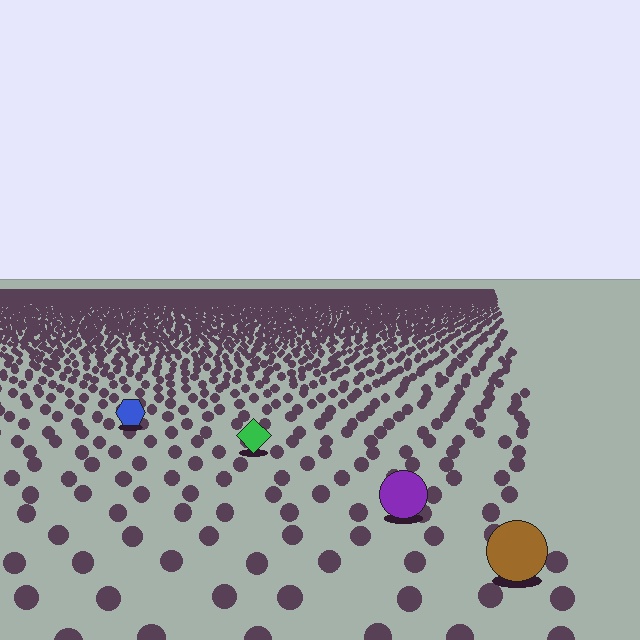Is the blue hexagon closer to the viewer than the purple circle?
No. The purple circle is closer — you can tell from the texture gradient: the ground texture is coarser near it.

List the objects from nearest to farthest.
From nearest to farthest: the brown circle, the purple circle, the green diamond, the blue hexagon.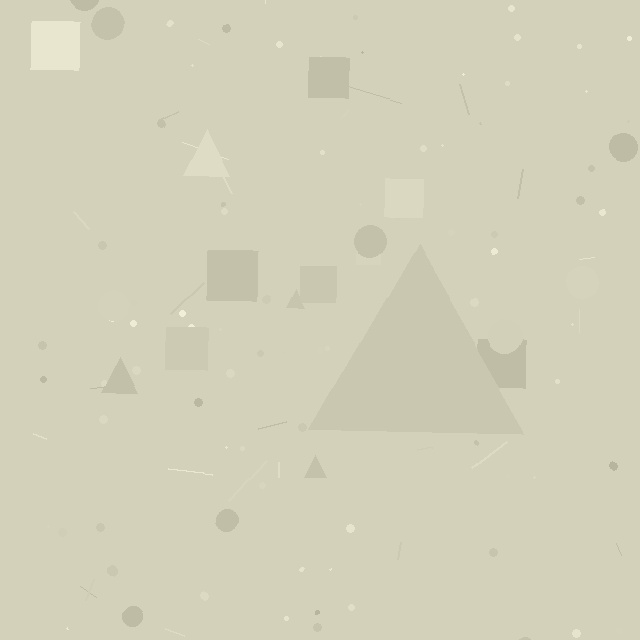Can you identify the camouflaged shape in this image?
The camouflaged shape is a triangle.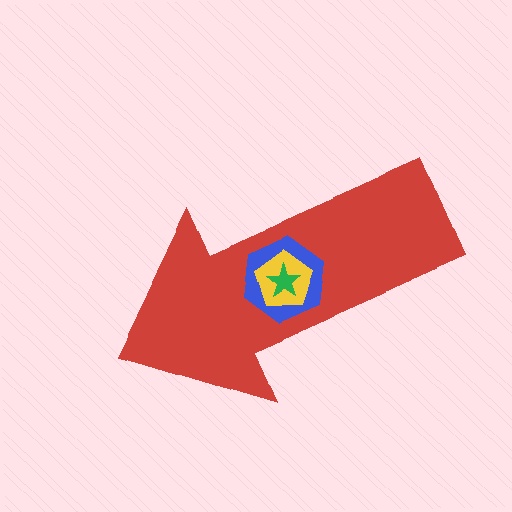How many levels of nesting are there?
4.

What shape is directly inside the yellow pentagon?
The green star.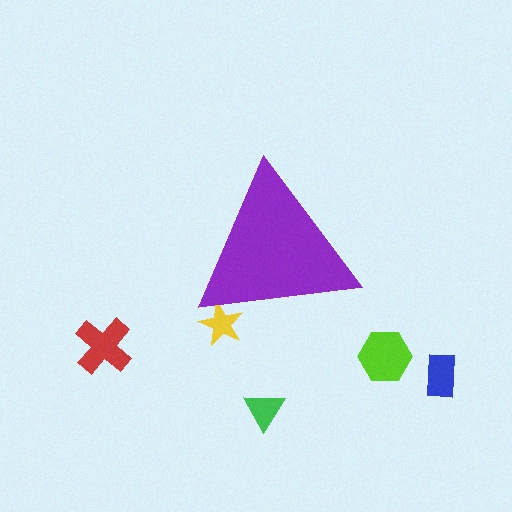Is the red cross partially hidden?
No, the red cross is fully visible.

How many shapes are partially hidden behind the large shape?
1 shape is partially hidden.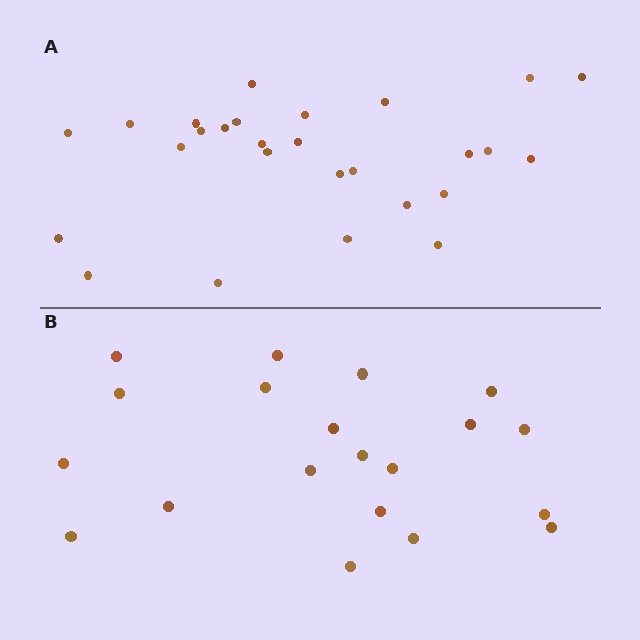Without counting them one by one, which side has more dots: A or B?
Region A (the top region) has more dots.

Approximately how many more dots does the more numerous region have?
Region A has roughly 8 or so more dots than region B.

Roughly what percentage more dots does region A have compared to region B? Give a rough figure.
About 35% more.